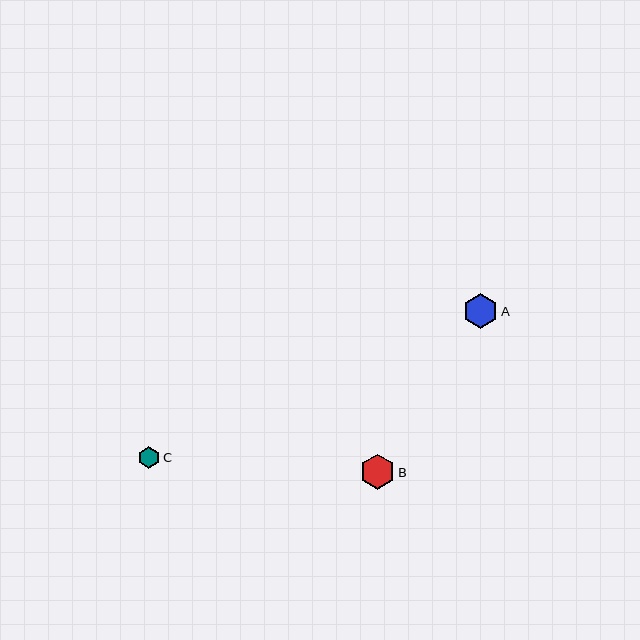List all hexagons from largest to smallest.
From largest to smallest: A, B, C.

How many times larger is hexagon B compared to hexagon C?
Hexagon B is approximately 1.6 times the size of hexagon C.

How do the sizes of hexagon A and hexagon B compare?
Hexagon A and hexagon B are approximately the same size.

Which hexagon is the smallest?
Hexagon C is the smallest with a size of approximately 22 pixels.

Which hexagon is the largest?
Hexagon A is the largest with a size of approximately 35 pixels.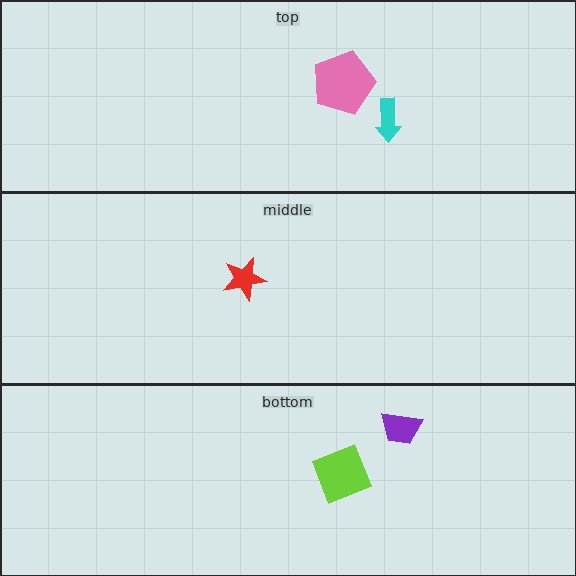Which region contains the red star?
The middle region.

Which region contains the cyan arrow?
The top region.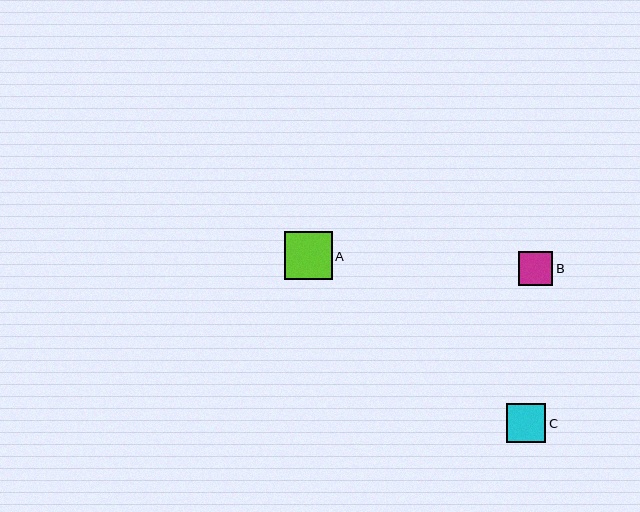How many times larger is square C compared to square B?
Square C is approximately 1.1 times the size of square B.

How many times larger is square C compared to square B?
Square C is approximately 1.1 times the size of square B.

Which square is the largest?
Square A is the largest with a size of approximately 48 pixels.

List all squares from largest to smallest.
From largest to smallest: A, C, B.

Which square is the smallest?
Square B is the smallest with a size of approximately 34 pixels.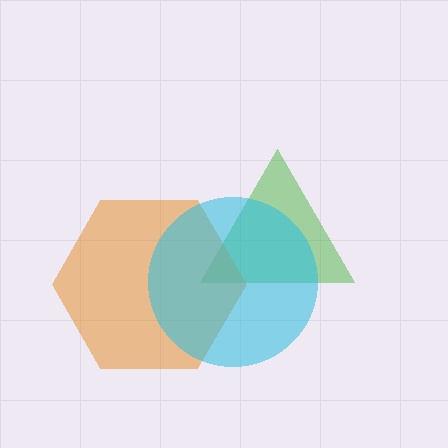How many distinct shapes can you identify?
There are 3 distinct shapes: a green triangle, an orange hexagon, a cyan circle.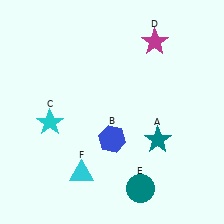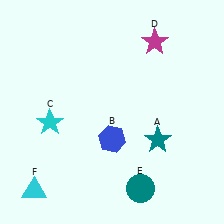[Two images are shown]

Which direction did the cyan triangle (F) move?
The cyan triangle (F) moved left.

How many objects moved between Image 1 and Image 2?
1 object moved between the two images.